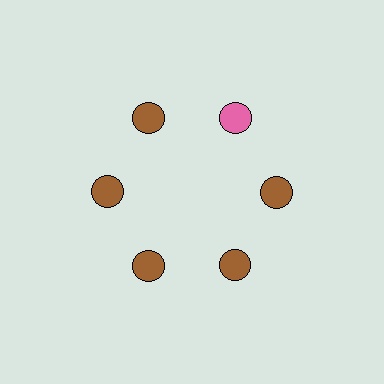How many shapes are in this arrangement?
There are 6 shapes arranged in a ring pattern.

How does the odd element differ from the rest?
It has a different color: pink instead of brown.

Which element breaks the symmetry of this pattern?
The pink circle at roughly the 1 o'clock position breaks the symmetry. All other shapes are brown circles.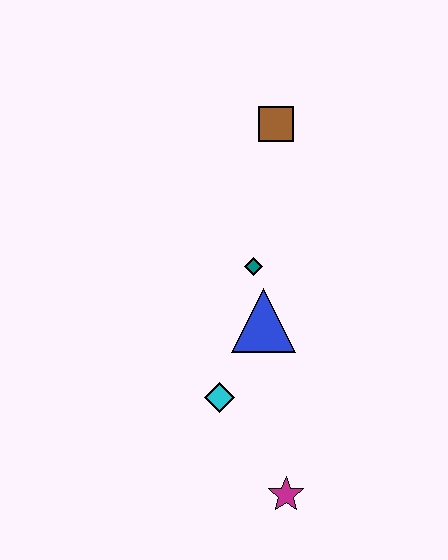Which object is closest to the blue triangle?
The teal diamond is closest to the blue triangle.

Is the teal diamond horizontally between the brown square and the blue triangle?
No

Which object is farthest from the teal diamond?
The magenta star is farthest from the teal diamond.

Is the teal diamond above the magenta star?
Yes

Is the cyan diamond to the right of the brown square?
No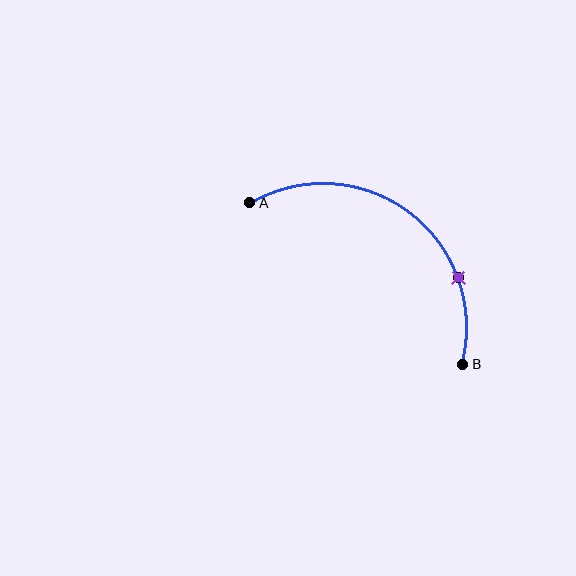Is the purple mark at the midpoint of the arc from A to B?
No. The purple mark lies on the arc but is closer to endpoint B. The arc midpoint would be at the point on the curve equidistant along the arc from both A and B.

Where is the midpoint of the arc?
The arc midpoint is the point on the curve farthest from the straight line joining A and B. It sits above and to the right of that line.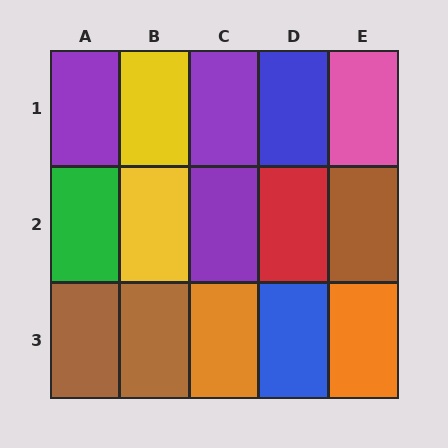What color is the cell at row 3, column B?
Brown.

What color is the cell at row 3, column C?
Orange.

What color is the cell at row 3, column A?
Brown.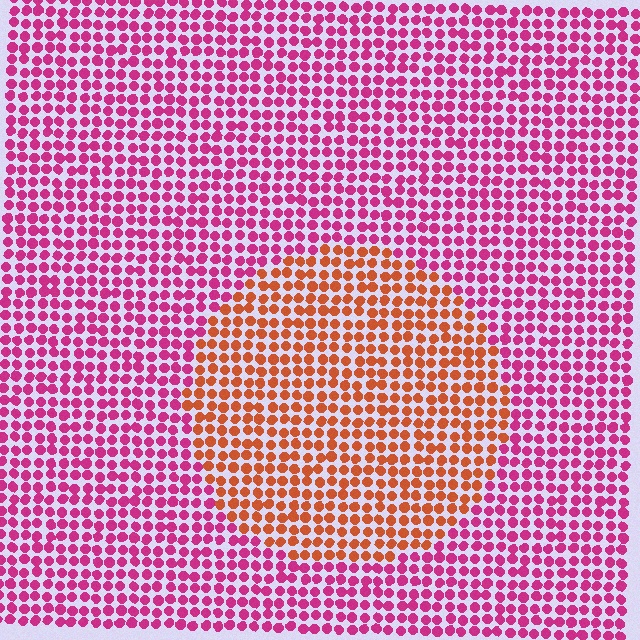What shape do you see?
I see a circle.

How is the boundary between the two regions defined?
The boundary is defined purely by a slight shift in hue (about 49 degrees). Spacing, size, and orientation are identical on both sides.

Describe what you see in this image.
The image is filled with small magenta elements in a uniform arrangement. A circle-shaped region is visible where the elements are tinted to a slightly different hue, forming a subtle color boundary.